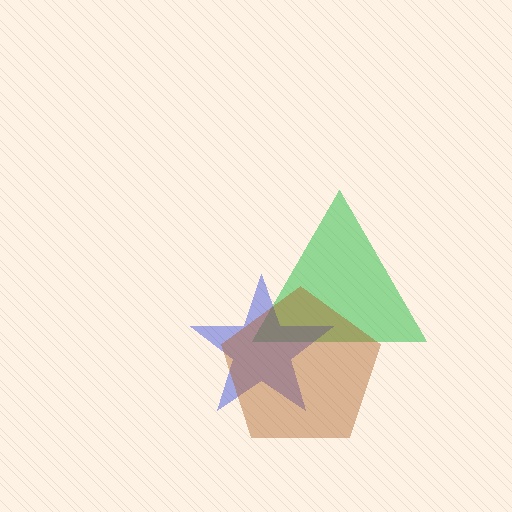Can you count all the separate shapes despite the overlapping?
Yes, there are 3 separate shapes.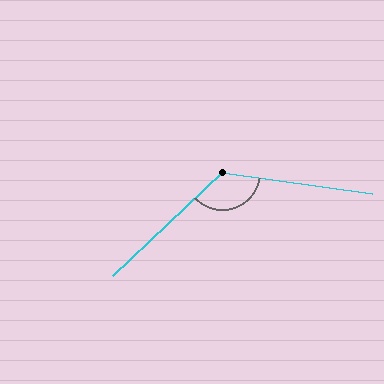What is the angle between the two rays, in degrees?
Approximately 129 degrees.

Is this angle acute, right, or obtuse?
It is obtuse.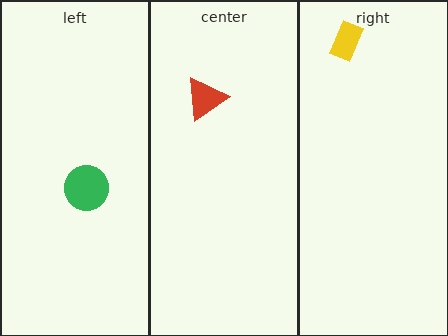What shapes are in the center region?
The red triangle.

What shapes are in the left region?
The green circle.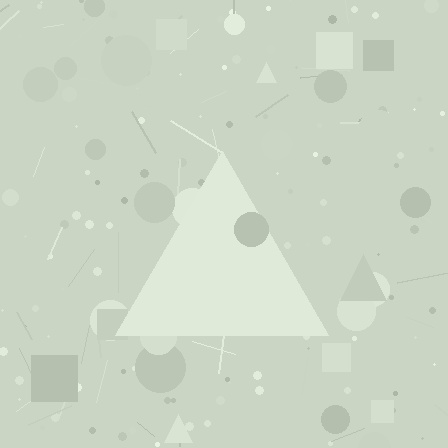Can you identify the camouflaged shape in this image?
The camouflaged shape is a triangle.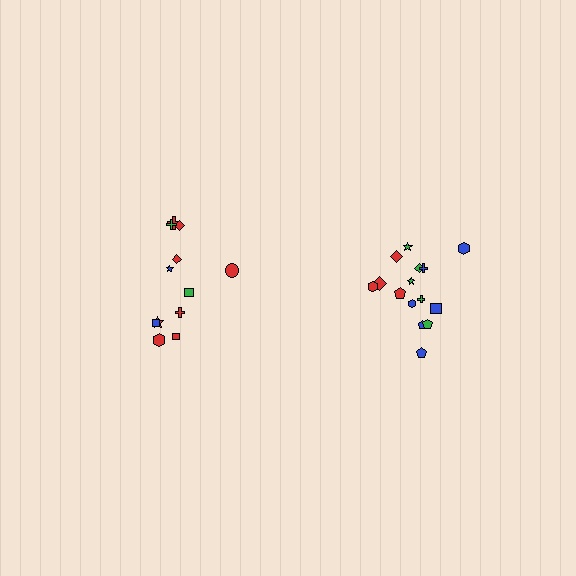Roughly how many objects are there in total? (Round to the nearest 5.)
Roughly 25 objects in total.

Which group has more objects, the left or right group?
The right group.